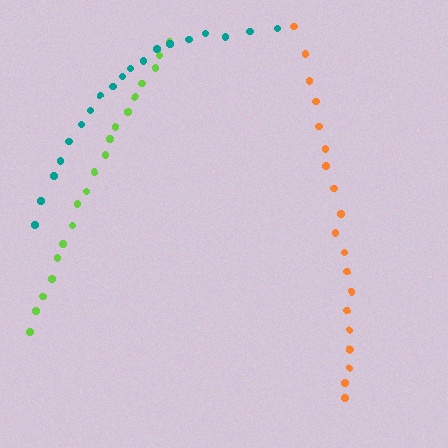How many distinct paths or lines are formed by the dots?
There are 3 distinct paths.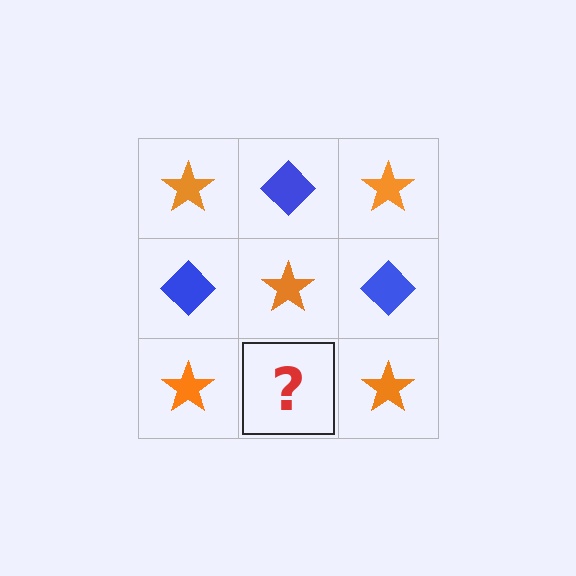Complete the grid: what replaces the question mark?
The question mark should be replaced with a blue diamond.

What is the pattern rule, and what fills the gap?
The rule is that it alternates orange star and blue diamond in a checkerboard pattern. The gap should be filled with a blue diamond.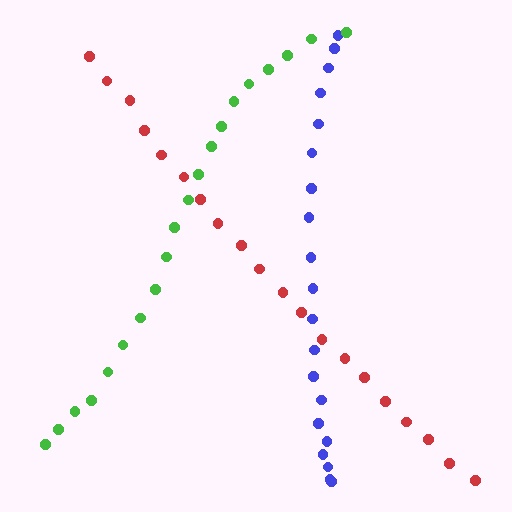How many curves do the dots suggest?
There are 3 distinct paths.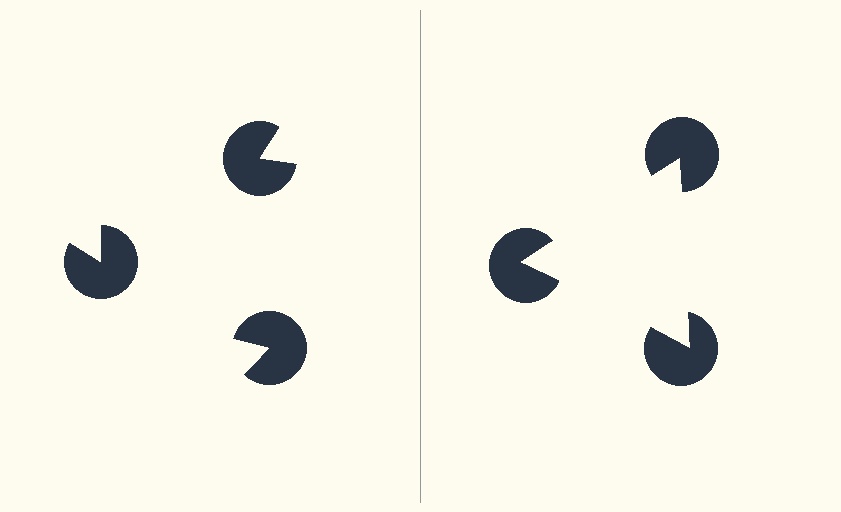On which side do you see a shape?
An illusory triangle appears on the right side. On the left side the wedge cuts are rotated, so no coherent shape forms.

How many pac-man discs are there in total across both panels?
6 — 3 on each side.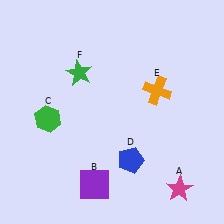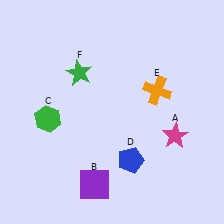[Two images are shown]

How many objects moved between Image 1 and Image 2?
1 object moved between the two images.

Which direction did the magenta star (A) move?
The magenta star (A) moved up.